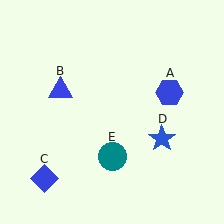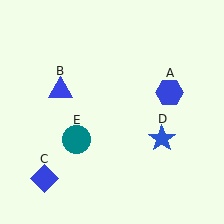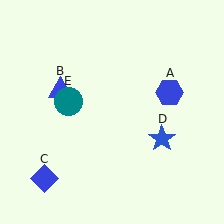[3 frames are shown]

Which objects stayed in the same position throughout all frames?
Blue hexagon (object A) and blue triangle (object B) and blue diamond (object C) and blue star (object D) remained stationary.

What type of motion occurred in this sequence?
The teal circle (object E) rotated clockwise around the center of the scene.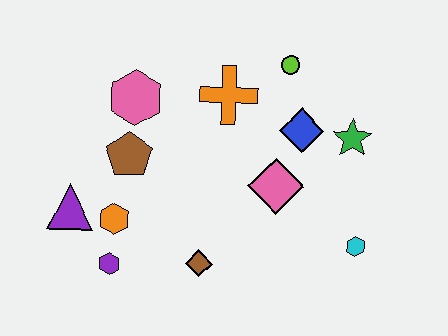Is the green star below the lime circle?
Yes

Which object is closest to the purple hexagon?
The orange hexagon is closest to the purple hexagon.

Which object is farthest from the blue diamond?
The purple triangle is farthest from the blue diamond.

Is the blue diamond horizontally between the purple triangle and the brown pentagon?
No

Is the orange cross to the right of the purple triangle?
Yes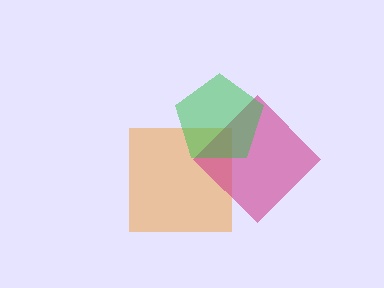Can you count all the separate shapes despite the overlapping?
Yes, there are 3 separate shapes.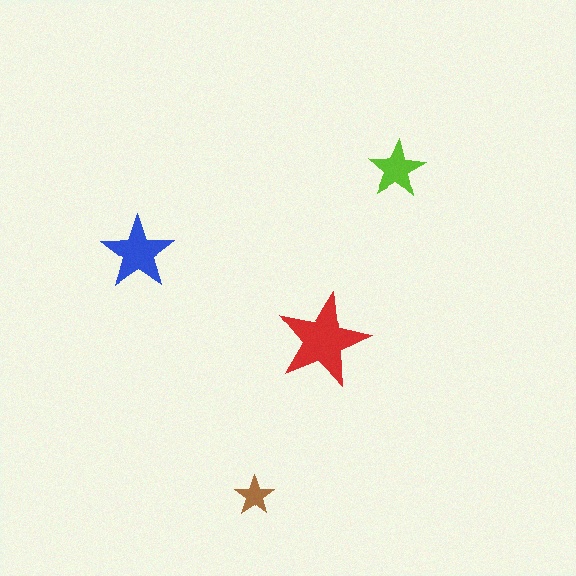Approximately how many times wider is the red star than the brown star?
About 2.5 times wider.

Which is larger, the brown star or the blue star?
The blue one.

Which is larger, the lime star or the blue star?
The blue one.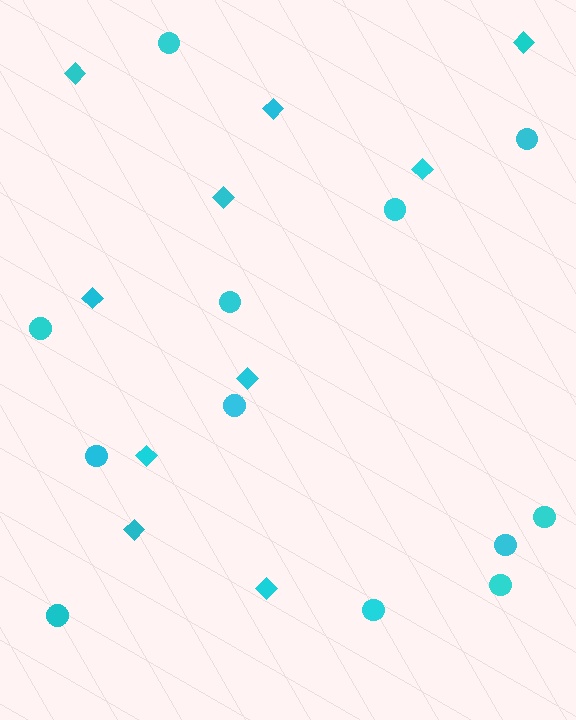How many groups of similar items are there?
There are 2 groups: one group of circles (12) and one group of diamonds (10).